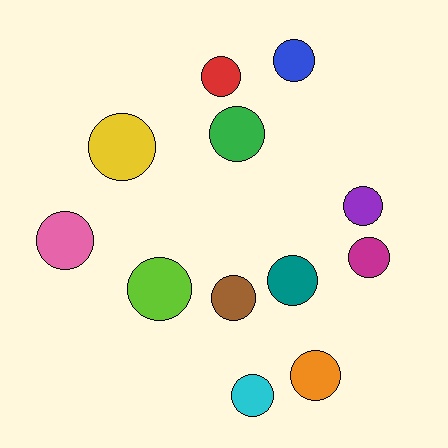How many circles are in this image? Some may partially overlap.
There are 12 circles.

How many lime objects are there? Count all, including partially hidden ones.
There is 1 lime object.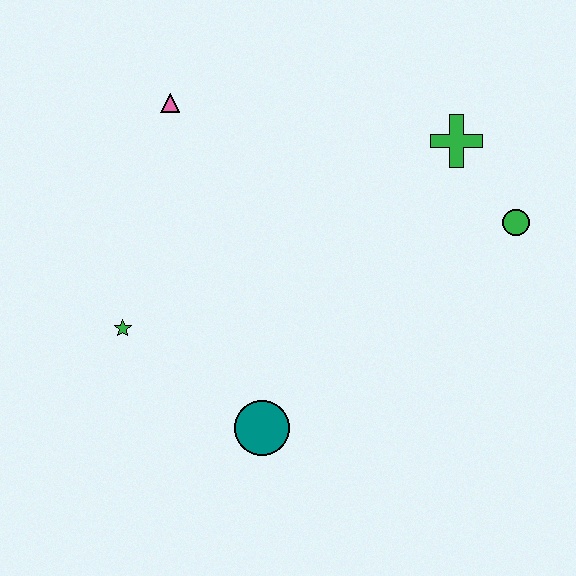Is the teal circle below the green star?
Yes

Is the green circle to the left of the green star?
No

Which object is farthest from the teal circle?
The green cross is farthest from the teal circle.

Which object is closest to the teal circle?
The green star is closest to the teal circle.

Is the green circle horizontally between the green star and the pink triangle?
No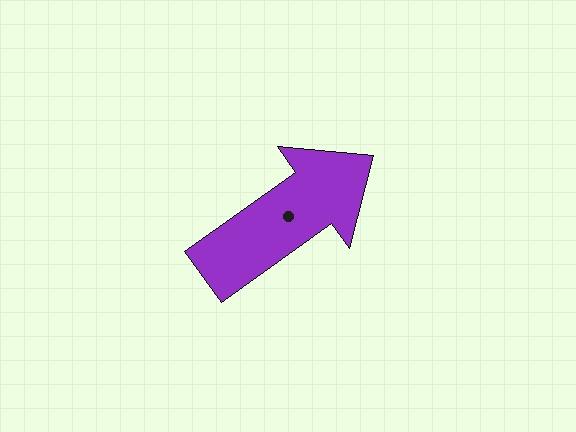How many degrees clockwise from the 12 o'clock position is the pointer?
Approximately 55 degrees.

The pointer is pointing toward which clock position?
Roughly 2 o'clock.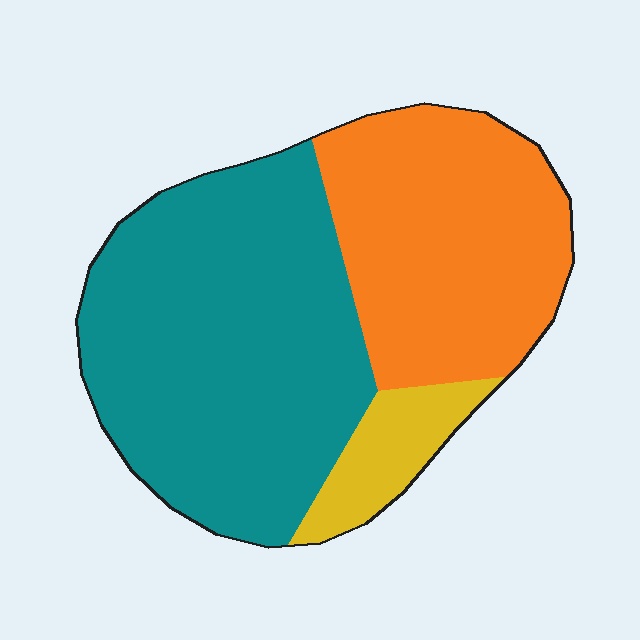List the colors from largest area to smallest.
From largest to smallest: teal, orange, yellow.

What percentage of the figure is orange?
Orange covers 36% of the figure.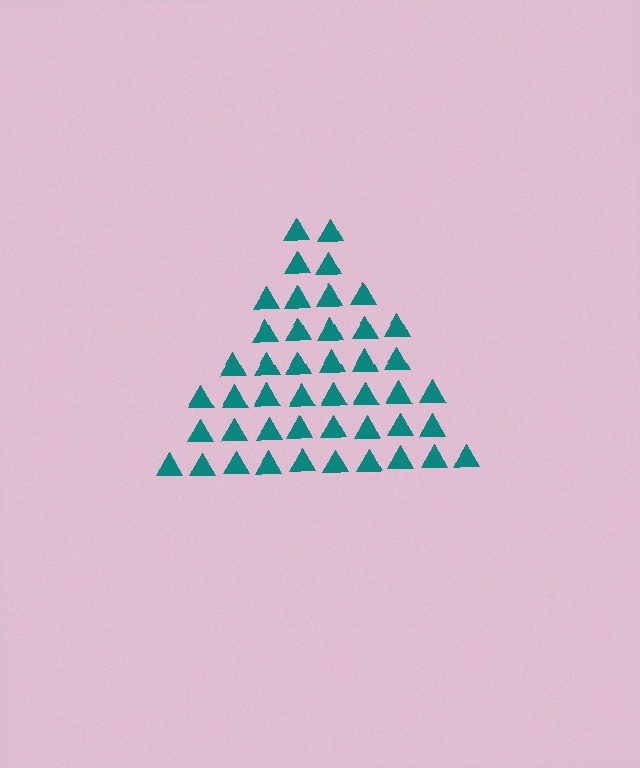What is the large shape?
The large shape is a triangle.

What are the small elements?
The small elements are triangles.